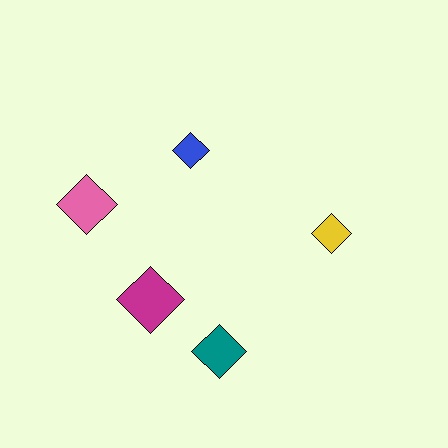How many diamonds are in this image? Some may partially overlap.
There are 5 diamonds.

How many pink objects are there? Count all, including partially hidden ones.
There is 1 pink object.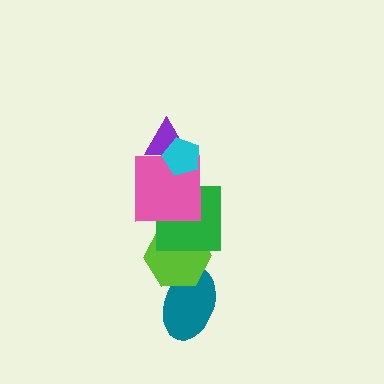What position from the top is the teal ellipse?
The teal ellipse is 6th from the top.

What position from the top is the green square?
The green square is 4th from the top.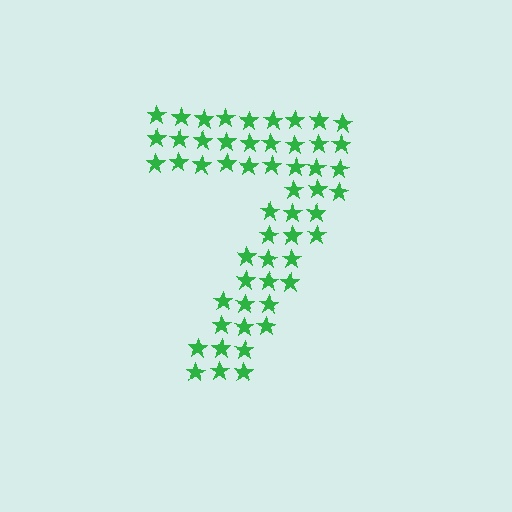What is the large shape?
The large shape is the digit 7.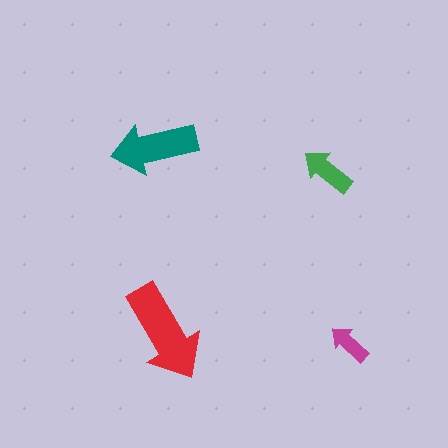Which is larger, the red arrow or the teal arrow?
The red one.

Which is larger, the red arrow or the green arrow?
The red one.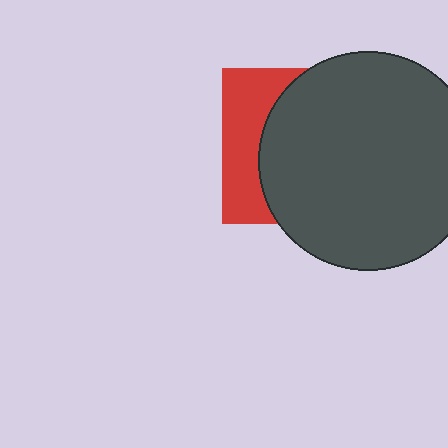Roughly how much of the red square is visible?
A small part of it is visible (roughly 31%).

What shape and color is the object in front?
The object in front is a dark gray circle.